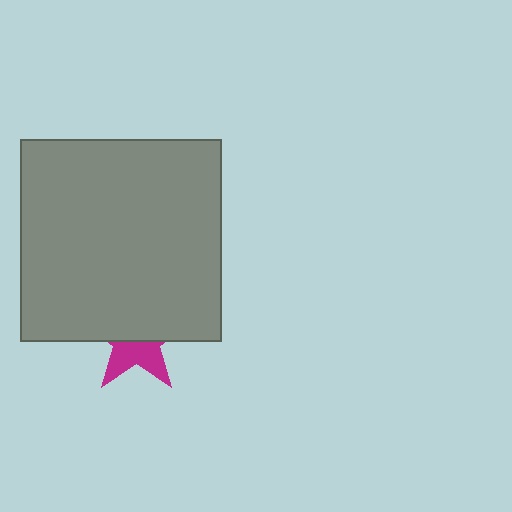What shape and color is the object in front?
The object in front is a gray square.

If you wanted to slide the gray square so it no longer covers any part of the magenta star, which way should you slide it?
Slide it up — that is the most direct way to separate the two shapes.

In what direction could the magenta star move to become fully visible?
The magenta star could move down. That would shift it out from behind the gray square entirely.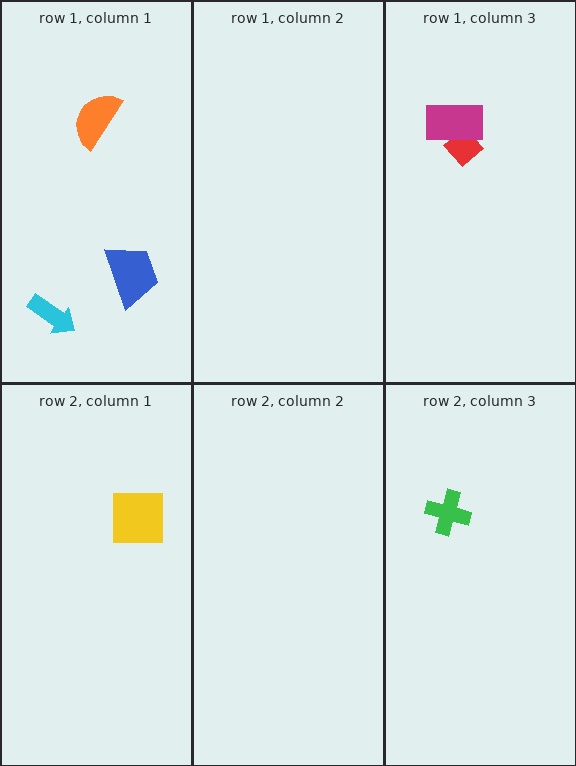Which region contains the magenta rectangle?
The row 1, column 3 region.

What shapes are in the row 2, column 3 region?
The green cross.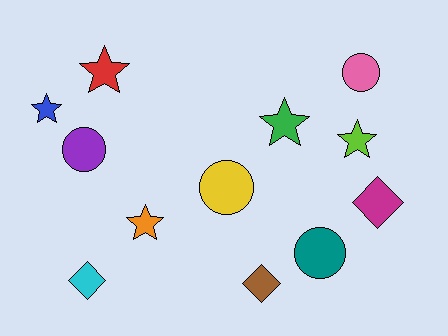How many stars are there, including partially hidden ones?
There are 5 stars.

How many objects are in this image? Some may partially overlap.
There are 12 objects.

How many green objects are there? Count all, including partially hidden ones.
There is 1 green object.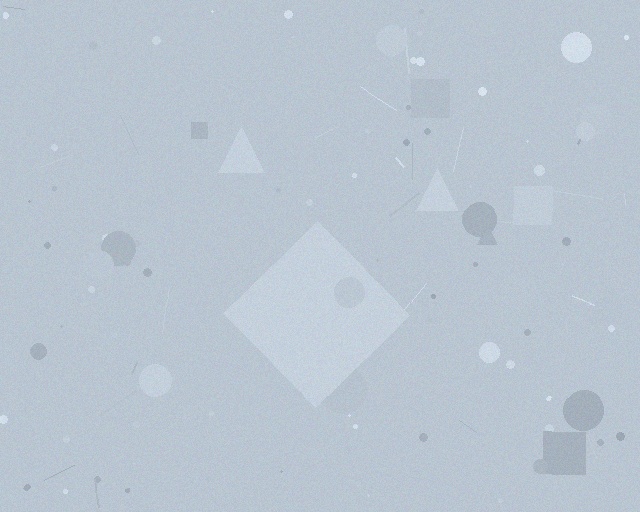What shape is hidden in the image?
A diamond is hidden in the image.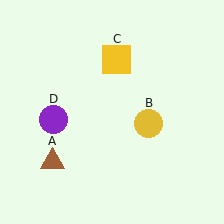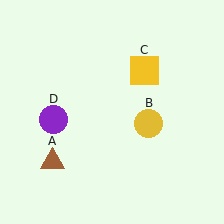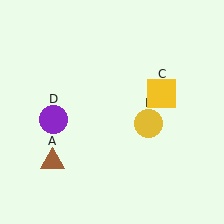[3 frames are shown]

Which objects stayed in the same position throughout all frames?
Brown triangle (object A) and yellow circle (object B) and purple circle (object D) remained stationary.